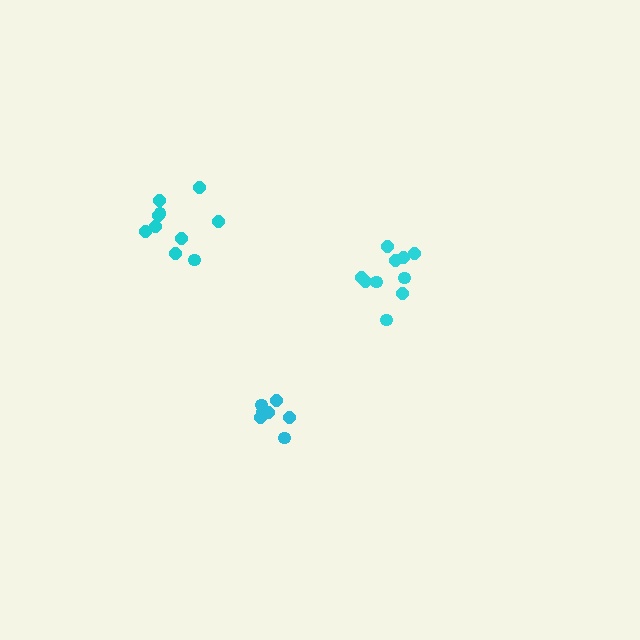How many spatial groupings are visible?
There are 3 spatial groupings.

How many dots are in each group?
Group 1: 10 dots, Group 2: 7 dots, Group 3: 10 dots (27 total).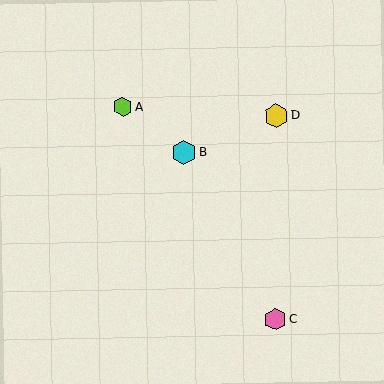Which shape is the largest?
The cyan hexagon (labeled B) is the largest.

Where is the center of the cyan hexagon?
The center of the cyan hexagon is at (184, 153).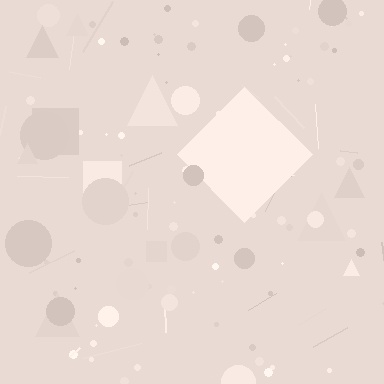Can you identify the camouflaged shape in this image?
The camouflaged shape is a diamond.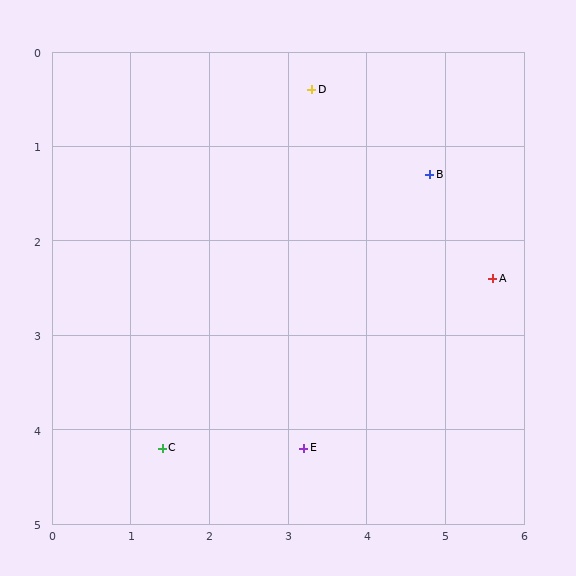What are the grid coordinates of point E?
Point E is at approximately (3.2, 4.2).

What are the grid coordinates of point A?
Point A is at approximately (5.6, 2.4).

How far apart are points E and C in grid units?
Points E and C are about 1.8 grid units apart.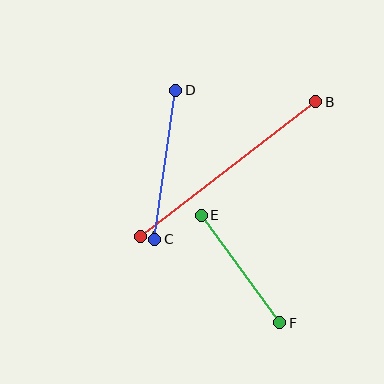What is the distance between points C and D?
The distance is approximately 151 pixels.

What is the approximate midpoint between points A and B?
The midpoint is at approximately (228, 169) pixels.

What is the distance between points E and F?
The distance is approximately 133 pixels.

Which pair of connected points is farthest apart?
Points A and B are farthest apart.